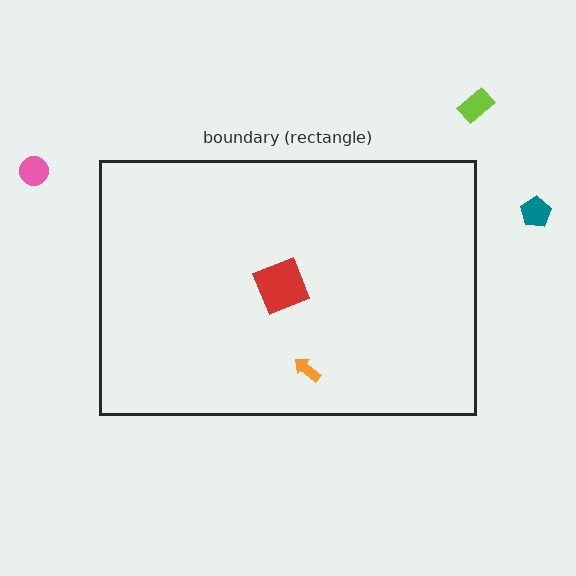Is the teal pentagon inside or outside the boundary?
Outside.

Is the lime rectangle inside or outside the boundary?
Outside.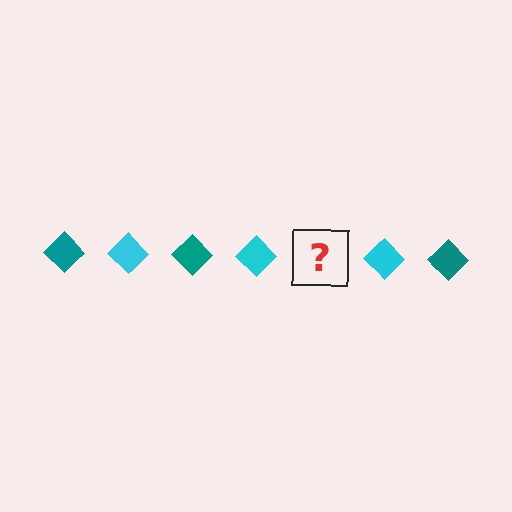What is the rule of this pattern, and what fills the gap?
The rule is that the pattern cycles through teal, cyan diamonds. The gap should be filled with a teal diamond.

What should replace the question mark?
The question mark should be replaced with a teal diamond.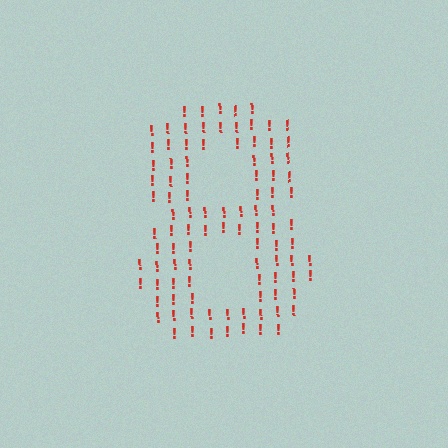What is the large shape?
The large shape is the digit 8.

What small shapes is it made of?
It is made of small exclamation marks.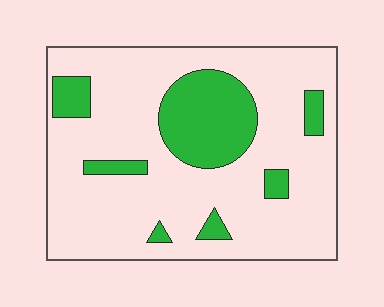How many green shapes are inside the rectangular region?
7.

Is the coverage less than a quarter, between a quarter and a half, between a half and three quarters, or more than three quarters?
Less than a quarter.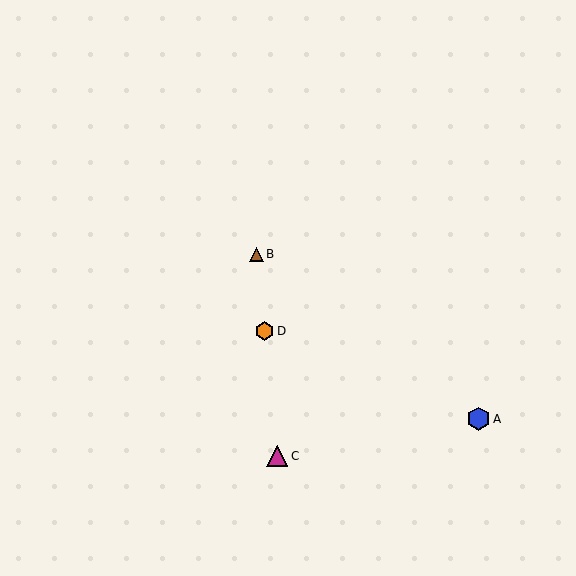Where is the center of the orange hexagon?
The center of the orange hexagon is at (264, 331).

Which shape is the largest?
The blue hexagon (labeled A) is the largest.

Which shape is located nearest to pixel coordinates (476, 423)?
The blue hexagon (labeled A) at (478, 419) is nearest to that location.